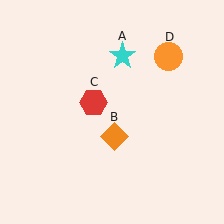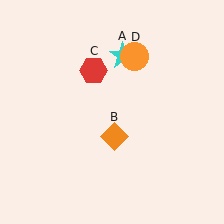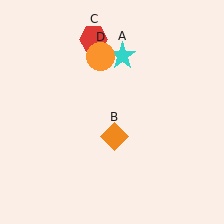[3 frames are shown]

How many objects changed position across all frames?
2 objects changed position: red hexagon (object C), orange circle (object D).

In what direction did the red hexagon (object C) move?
The red hexagon (object C) moved up.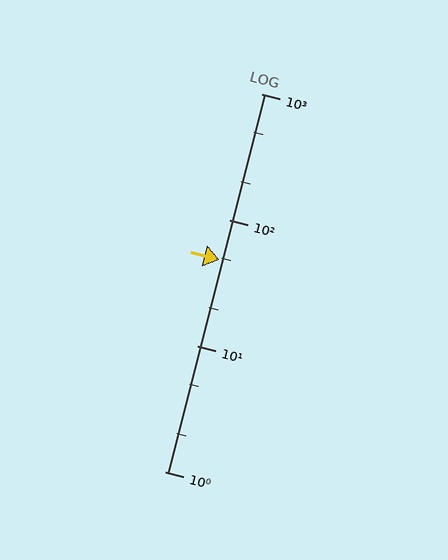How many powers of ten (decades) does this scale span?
The scale spans 3 decades, from 1 to 1000.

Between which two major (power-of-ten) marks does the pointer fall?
The pointer is between 10 and 100.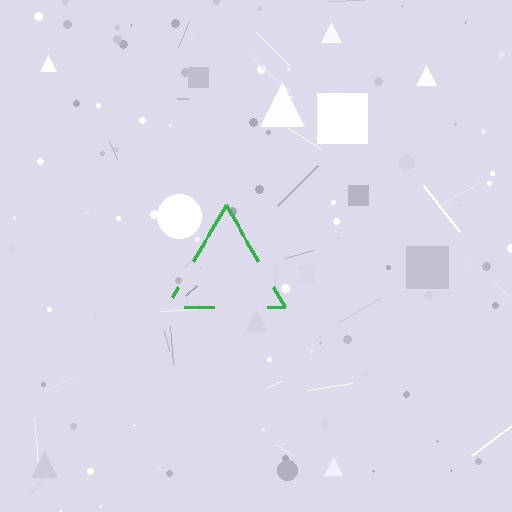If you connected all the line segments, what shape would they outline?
They would outline a triangle.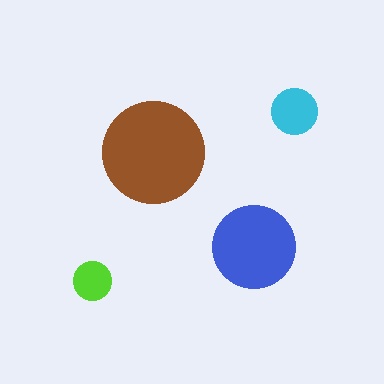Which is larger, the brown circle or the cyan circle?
The brown one.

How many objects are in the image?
There are 4 objects in the image.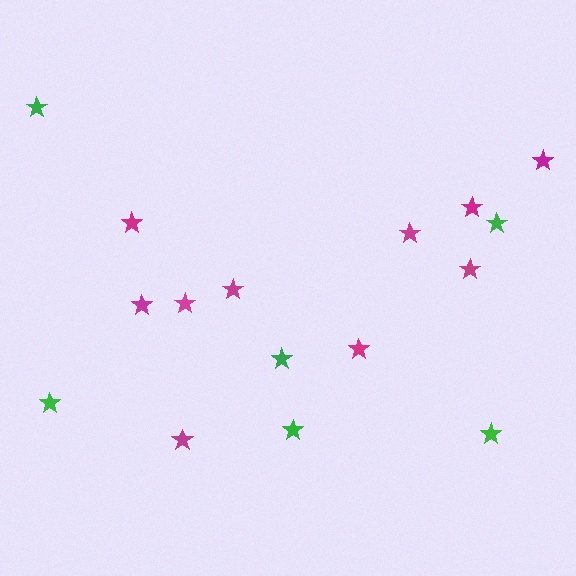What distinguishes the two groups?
There are 2 groups: one group of magenta stars (10) and one group of green stars (6).